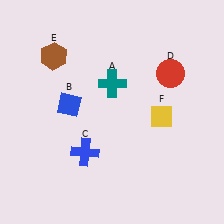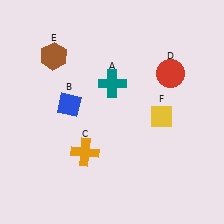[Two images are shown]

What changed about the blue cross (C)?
In Image 1, C is blue. In Image 2, it changed to orange.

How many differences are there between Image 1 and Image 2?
There is 1 difference between the two images.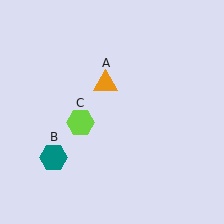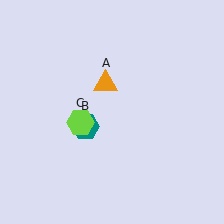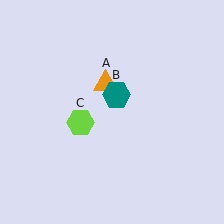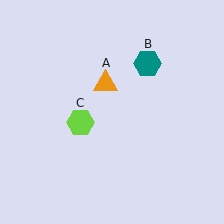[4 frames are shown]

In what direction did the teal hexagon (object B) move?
The teal hexagon (object B) moved up and to the right.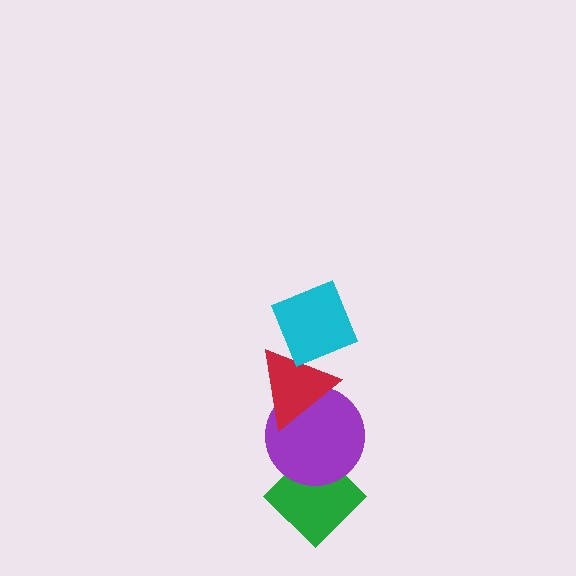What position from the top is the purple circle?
The purple circle is 3rd from the top.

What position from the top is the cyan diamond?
The cyan diamond is 1st from the top.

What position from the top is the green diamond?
The green diamond is 4th from the top.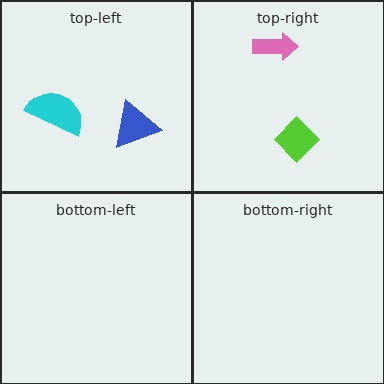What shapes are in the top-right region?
The pink arrow, the lime diamond.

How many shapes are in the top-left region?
2.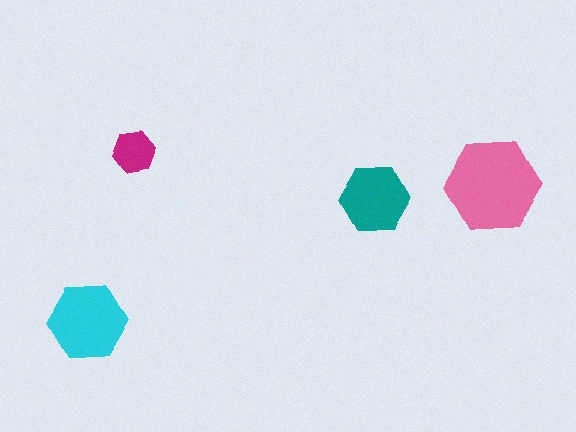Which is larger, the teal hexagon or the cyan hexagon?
The cyan one.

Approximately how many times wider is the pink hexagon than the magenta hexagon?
About 2 times wider.